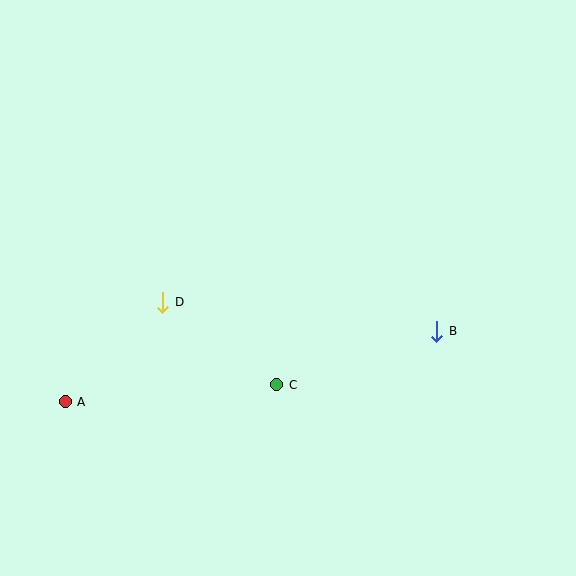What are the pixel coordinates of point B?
Point B is at (437, 331).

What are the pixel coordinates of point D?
Point D is at (163, 302).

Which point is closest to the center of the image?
Point C at (277, 385) is closest to the center.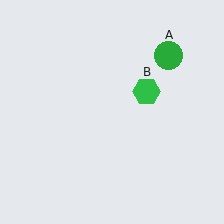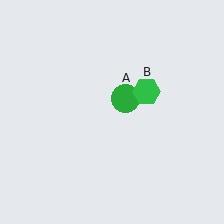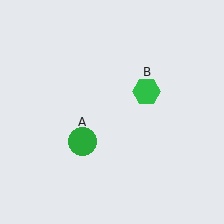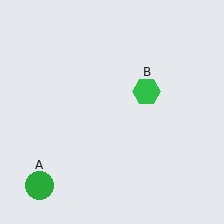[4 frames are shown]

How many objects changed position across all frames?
1 object changed position: green circle (object A).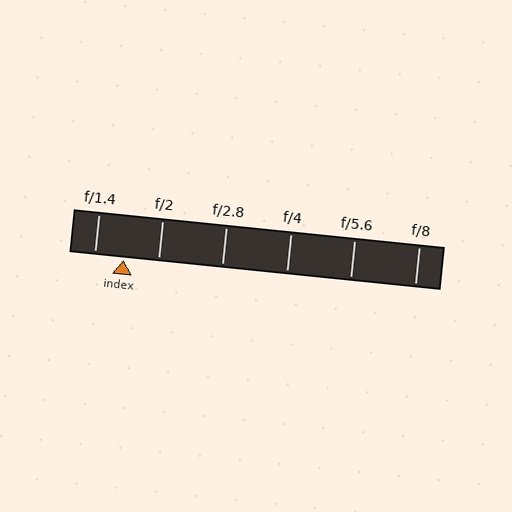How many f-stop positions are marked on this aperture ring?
There are 6 f-stop positions marked.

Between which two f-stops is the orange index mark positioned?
The index mark is between f/1.4 and f/2.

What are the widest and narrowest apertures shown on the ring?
The widest aperture shown is f/1.4 and the narrowest is f/8.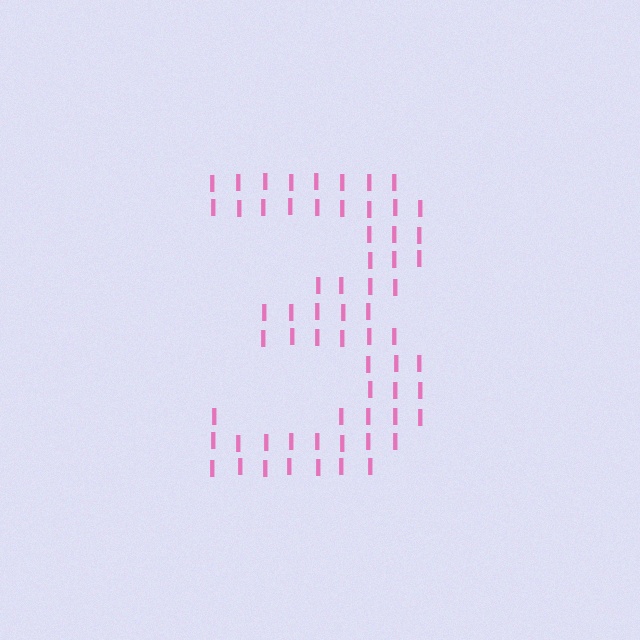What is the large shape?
The large shape is the digit 3.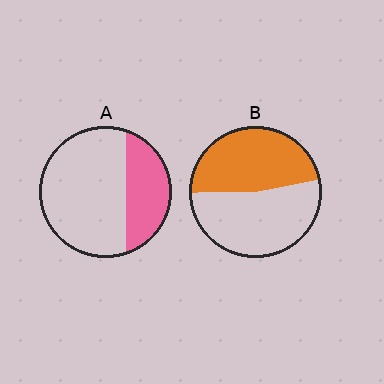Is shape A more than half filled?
No.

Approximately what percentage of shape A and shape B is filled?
A is approximately 30% and B is approximately 45%.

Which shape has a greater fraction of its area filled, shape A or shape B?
Shape B.